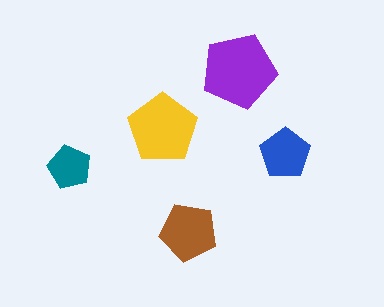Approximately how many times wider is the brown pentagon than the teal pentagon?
About 1.5 times wider.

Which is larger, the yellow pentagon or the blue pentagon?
The yellow one.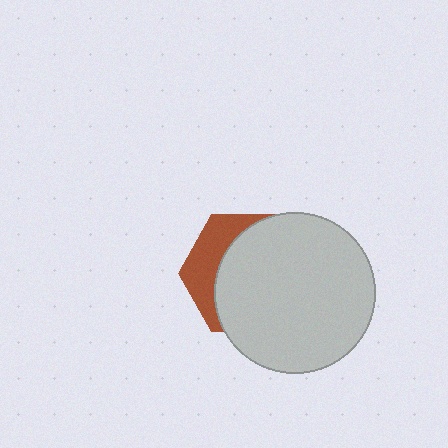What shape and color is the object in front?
The object in front is a light gray circle.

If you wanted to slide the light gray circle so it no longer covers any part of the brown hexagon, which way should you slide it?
Slide it right — that is the most direct way to separate the two shapes.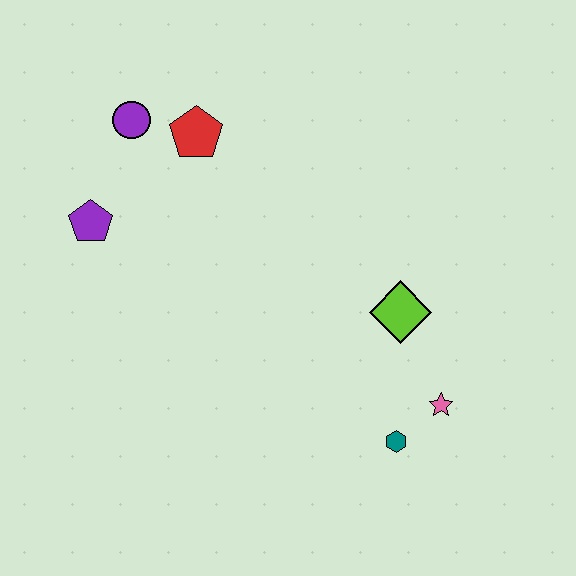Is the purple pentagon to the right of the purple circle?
No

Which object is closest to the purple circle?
The red pentagon is closest to the purple circle.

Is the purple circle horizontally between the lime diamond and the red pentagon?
No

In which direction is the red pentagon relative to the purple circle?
The red pentagon is to the right of the purple circle.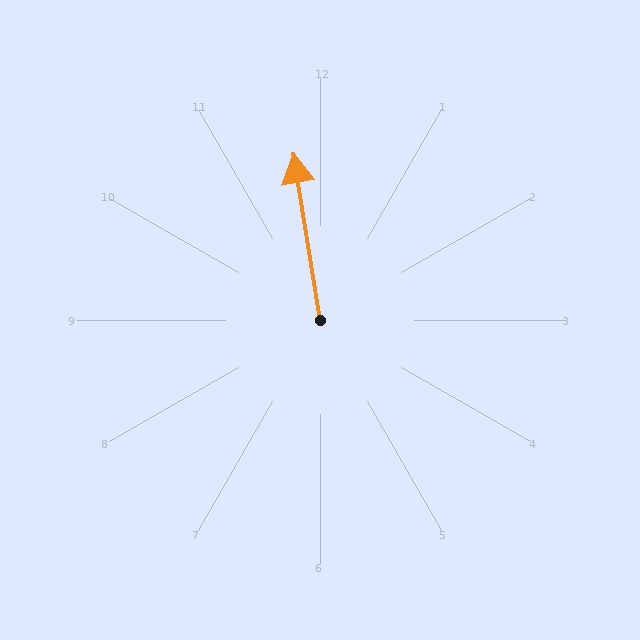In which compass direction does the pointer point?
North.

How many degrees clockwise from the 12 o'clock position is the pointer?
Approximately 351 degrees.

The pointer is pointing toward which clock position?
Roughly 12 o'clock.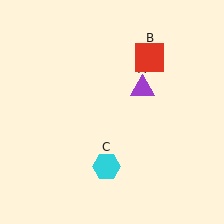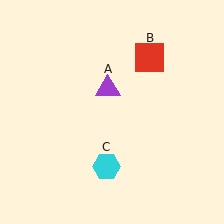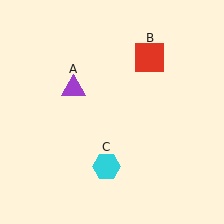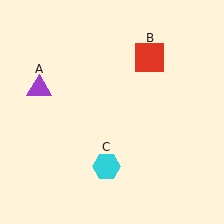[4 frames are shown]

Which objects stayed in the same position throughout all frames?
Red square (object B) and cyan hexagon (object C) remained stationary.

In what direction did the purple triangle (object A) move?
The purple triangle (object A) moved left.